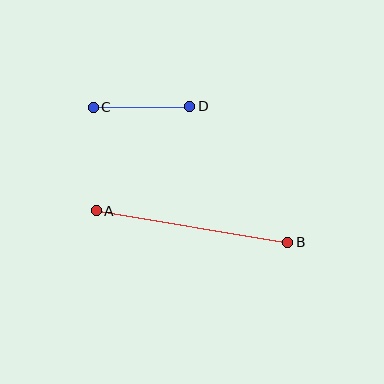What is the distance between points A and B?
The distance is approximately 194 pixels.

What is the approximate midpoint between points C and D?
The midpoint is at approximately (141, 107) pixels.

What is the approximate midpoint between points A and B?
The midpoint is at approximately (192, 227) pixels.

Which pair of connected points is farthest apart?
Points A and B are farthest apart.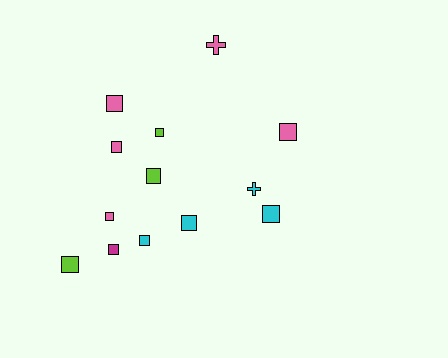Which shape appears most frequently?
Square, with 11 objects.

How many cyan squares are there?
There are 3 cyan squares.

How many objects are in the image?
There are 13 objects.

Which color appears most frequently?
Pink, with 5 objects.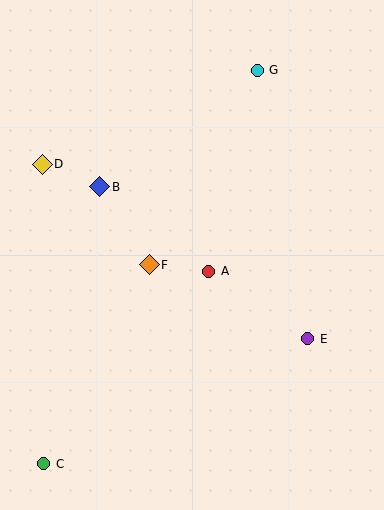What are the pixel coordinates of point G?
Point G is at (257, 70).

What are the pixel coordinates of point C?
Point C is at (44, 464).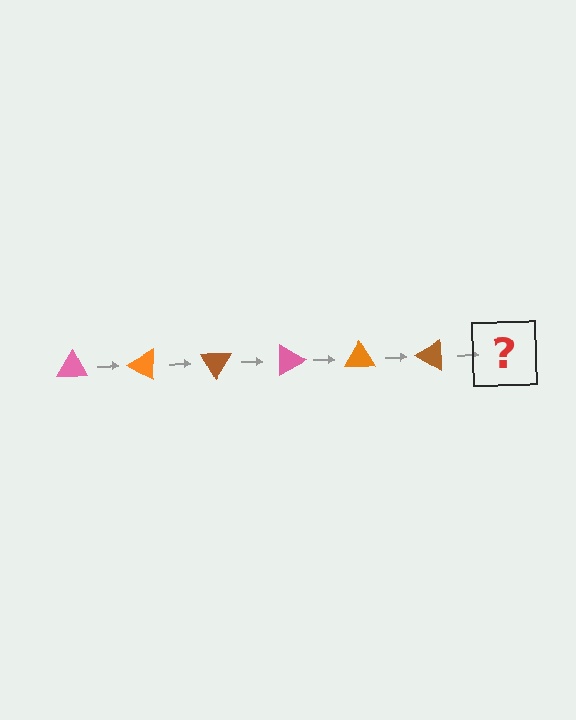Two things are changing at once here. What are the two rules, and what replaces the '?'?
The two rules are that it rotates 30 degrees each step and the color cycles through pink, orange, and brown. The '?' should be a pink triangle, rotated 180 degrees from the start.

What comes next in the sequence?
The next element should be a pink triangle, rotated 180 degrees from the start.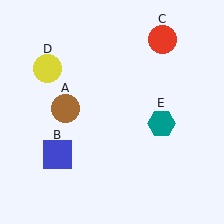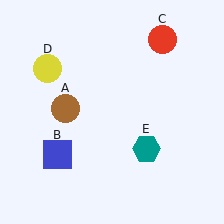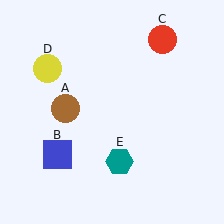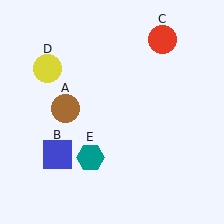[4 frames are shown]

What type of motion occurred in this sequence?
The teal hexagon (object E) rotated clockwise around the center of the scene.